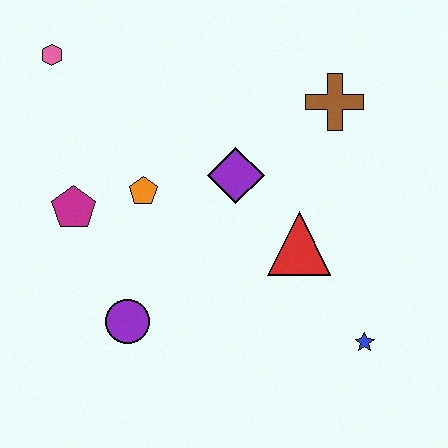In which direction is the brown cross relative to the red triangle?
The brown cross is above the red triangle.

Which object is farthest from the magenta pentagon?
The blue star is farthest from the magenta pentagon.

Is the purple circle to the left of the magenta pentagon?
No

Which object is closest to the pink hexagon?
The magenta pentagon is closest to the pink hexagon.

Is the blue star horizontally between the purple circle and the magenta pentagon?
No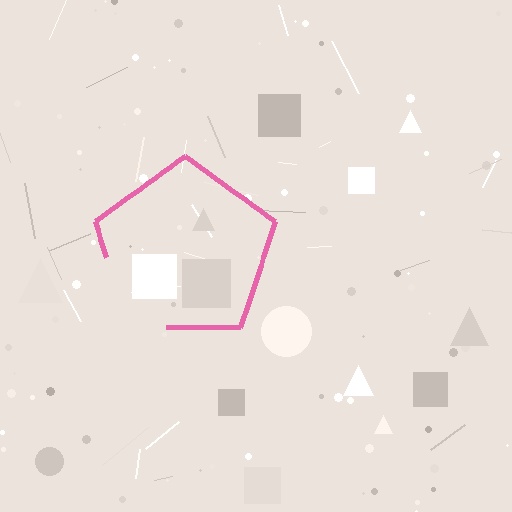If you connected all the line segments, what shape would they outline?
They would outline a pentagon.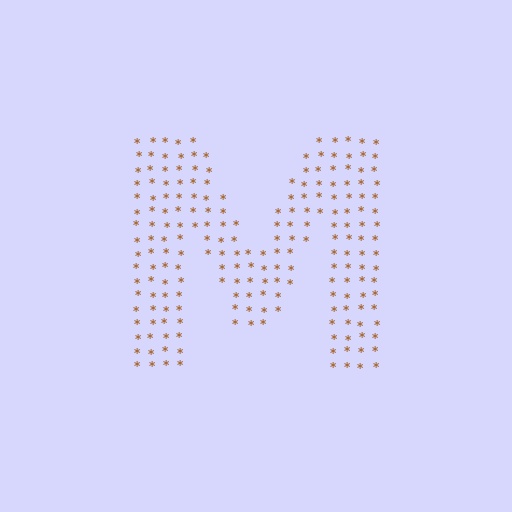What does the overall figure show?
The overall figure shows the letter M.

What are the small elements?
The small elements are asterisks.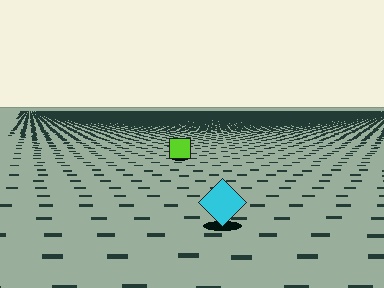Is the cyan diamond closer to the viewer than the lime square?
Yes. The cyan diamond is closer — you can tell from the texture gradient: the ground texture is coarser near it.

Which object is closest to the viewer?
The cyan diamond is closest. The texture marks near it are larger and more spread out.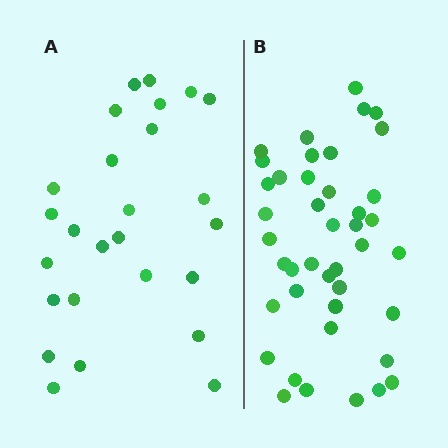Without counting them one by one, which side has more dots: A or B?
Region B (the right region) has more dots.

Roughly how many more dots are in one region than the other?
Region B has approximately 15 more dots than region A.